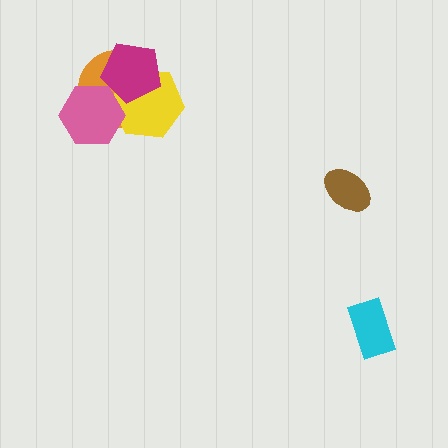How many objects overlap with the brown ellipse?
0 objects overlap with the brown ellipse.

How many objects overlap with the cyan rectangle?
0 objects overlap with the cyan rectangle.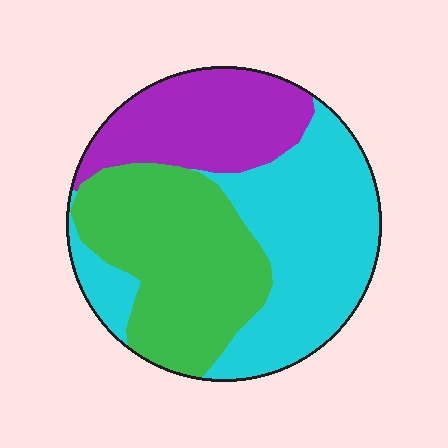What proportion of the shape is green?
Green takes up about one third (1/3) of the shape.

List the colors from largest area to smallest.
From largest to smallest: cyan, green, purple.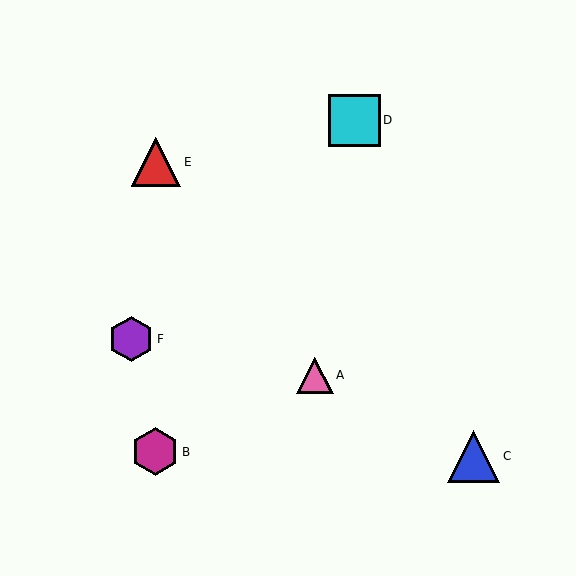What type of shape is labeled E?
Shape E is a red triangle.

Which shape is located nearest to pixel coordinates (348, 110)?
The cyan square (labeled D) at (355, 120) is nearest to that location.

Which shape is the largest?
The blue triangle (labeled C) is the largest.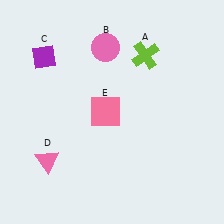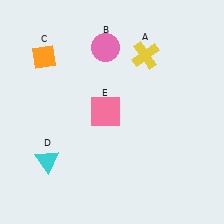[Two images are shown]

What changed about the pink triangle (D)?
In Image 1, D is pink. In Image 2, it changed to cyan.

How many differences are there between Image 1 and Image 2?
There are 3 differences between the two images.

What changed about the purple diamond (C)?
In Image 1, C is purple. In Image 2, it changed to orange.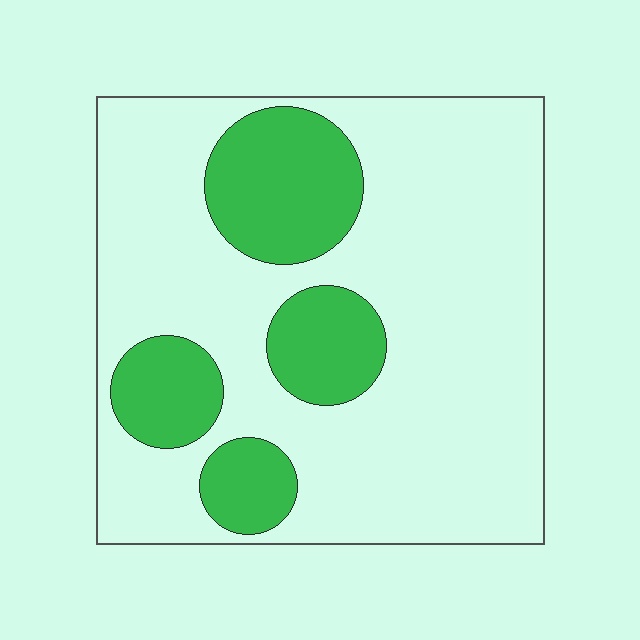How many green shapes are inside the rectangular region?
4.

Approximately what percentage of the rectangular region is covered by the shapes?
Approximately 25%.